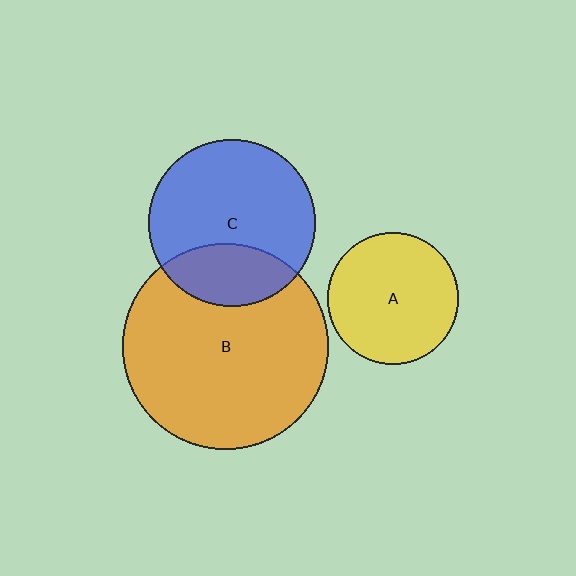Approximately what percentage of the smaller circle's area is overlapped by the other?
Approximately 25%.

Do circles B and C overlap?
Yes.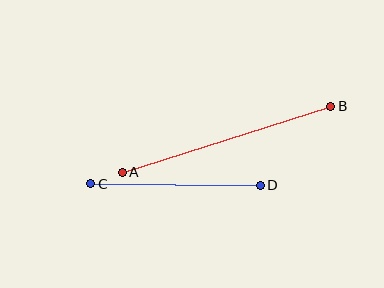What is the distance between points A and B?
The distance is approximately 219 pixels.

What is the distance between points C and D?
The distance is approximately 169 pixels.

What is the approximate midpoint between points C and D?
The midpoint is at approximately (176, 184) pixels.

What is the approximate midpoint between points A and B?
The midpoint is at approximately (226, 139) pixels.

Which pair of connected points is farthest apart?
Points A and B are farthest apart.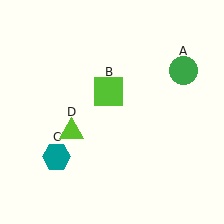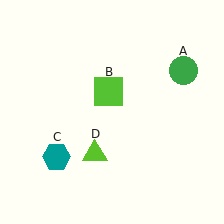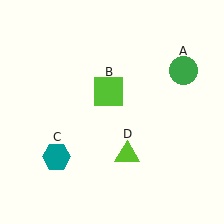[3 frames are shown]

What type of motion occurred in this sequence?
The lime triangle (object D) rotated counterclockwise around the center of the scene.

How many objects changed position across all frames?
1 object changed position: lime triangle (object D).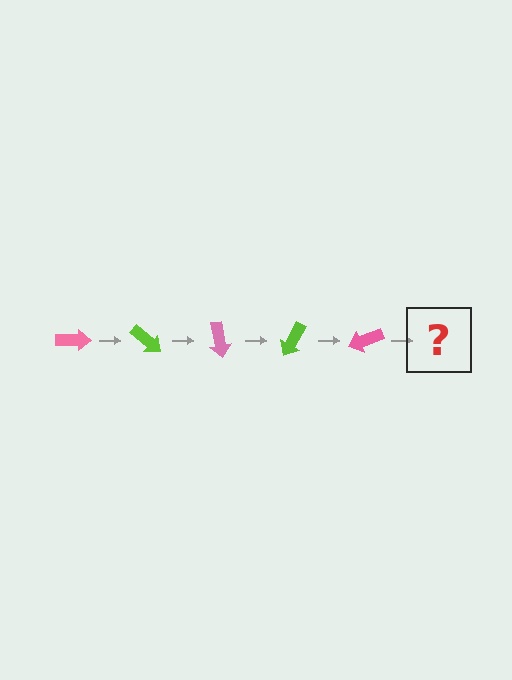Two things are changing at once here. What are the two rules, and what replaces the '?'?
The two rules are that it rotates 40 degrees each step and the color cycles through pink and lime. The '?' should be a lime arrow, rotated 200 degrees from the start.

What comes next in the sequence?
The next element should be a lime arrow, rotated 200 degrees from the start.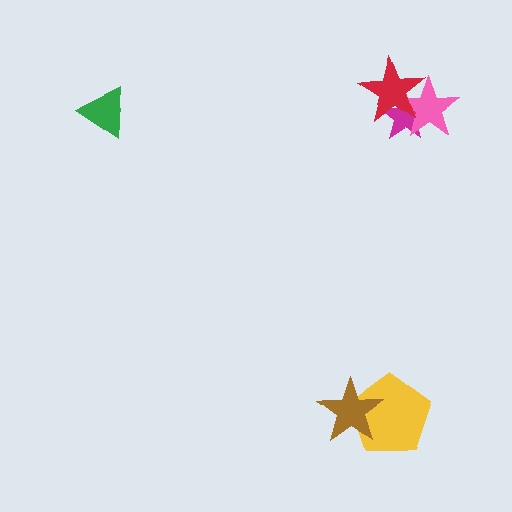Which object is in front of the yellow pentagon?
The brown star is in front of the yellow pentagon.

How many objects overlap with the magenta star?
2 objects overlap with the magenta star.